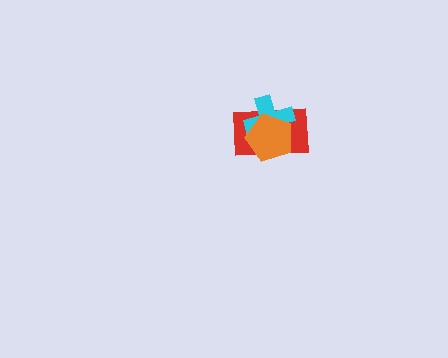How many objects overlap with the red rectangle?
2 objects overlap with the red rectangle.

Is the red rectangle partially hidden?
Yes, it is partially covered by another shape.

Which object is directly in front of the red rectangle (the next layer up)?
The cyan cross is directly in front of the red rectangle.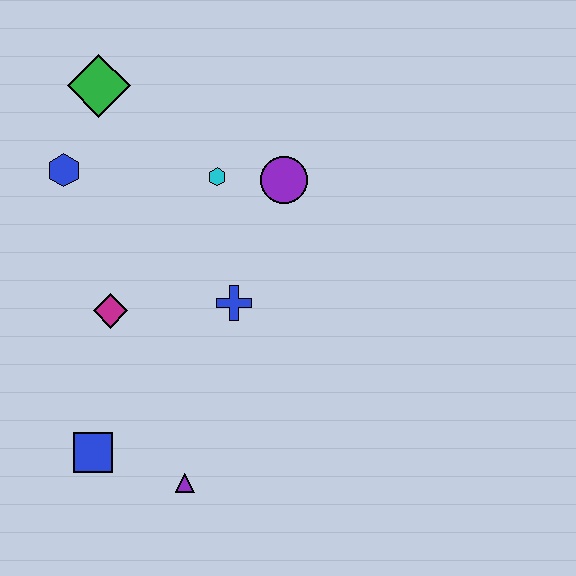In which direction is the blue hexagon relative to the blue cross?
The blue hexagon is to the left of the blue cross.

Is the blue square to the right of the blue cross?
No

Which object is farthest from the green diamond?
The purple triangle is farthest from the green diamond.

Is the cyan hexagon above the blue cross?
Yes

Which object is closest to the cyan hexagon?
The purple circle is closest to the cyan hexagon.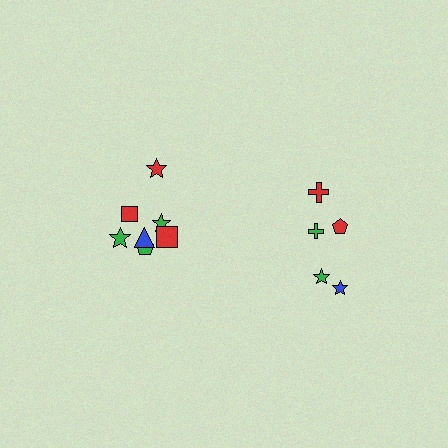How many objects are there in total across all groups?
There are 12 objects.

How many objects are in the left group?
There are 7 objects.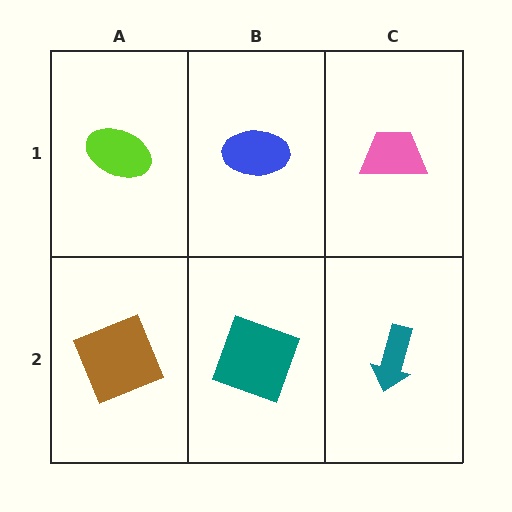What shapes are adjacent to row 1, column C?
A teal arrow (row 2, column C), a blue ellipse (row 1, column B).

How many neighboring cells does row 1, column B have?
3.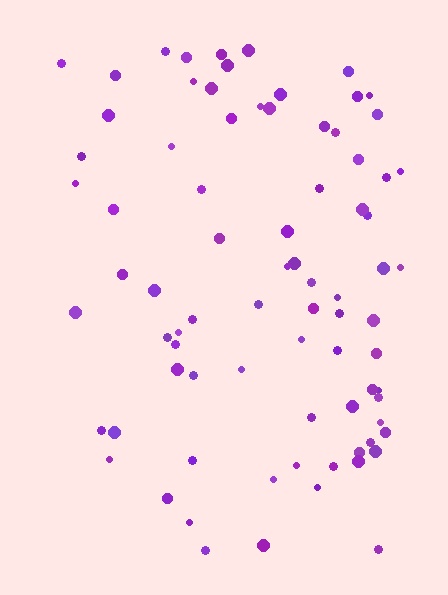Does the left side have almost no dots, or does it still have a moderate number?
Still a moderate number, just noticeably fewer than the right.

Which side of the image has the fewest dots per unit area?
The left.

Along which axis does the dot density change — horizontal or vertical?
Horizontal.